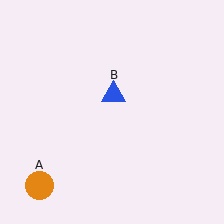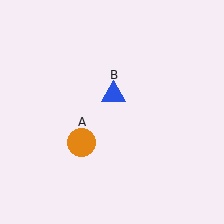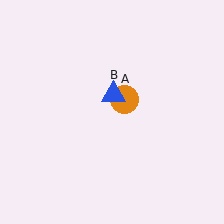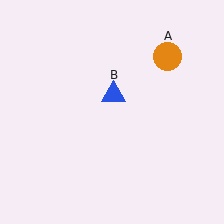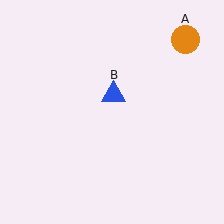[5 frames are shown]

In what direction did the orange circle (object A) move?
The orange circle (object A) moved up and to the right.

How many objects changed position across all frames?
1 object changed position: orange circle (object A).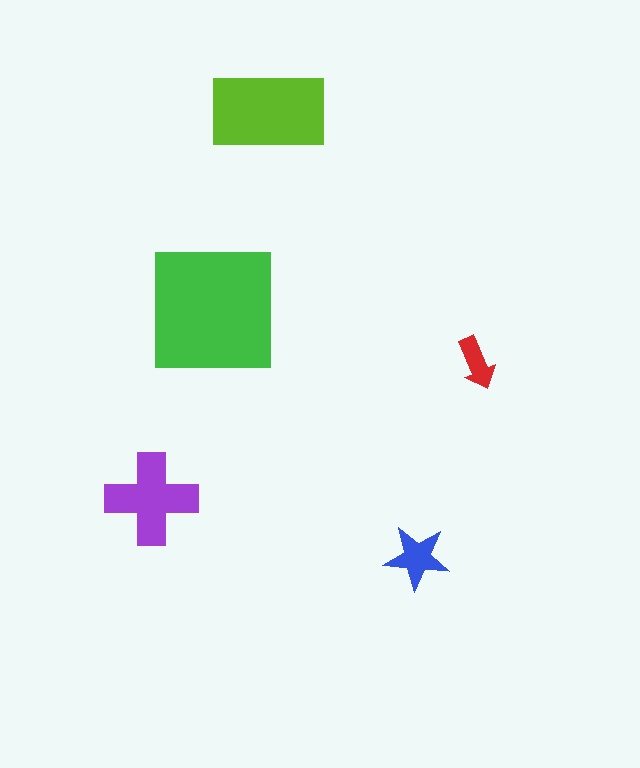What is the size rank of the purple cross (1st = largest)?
3rd.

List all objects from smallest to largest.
The red arrow, the blue star, the purple cross, the lime rectangle, the green square.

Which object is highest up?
The lime rectangle is topmost.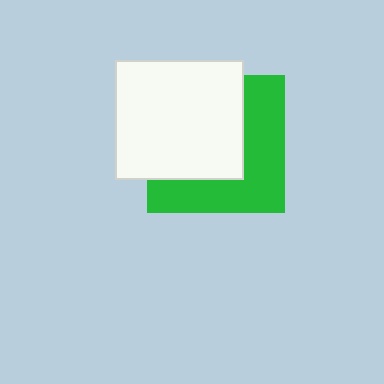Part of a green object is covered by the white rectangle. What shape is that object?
It is a square.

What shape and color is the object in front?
The object in front is a white rectangle.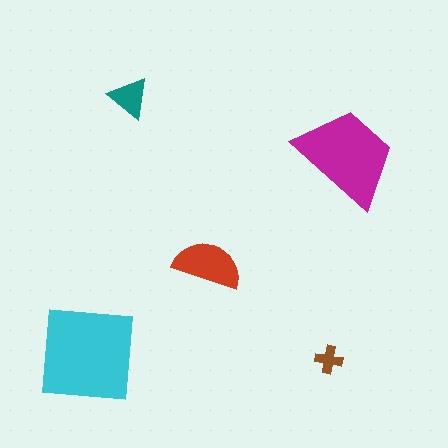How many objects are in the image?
There are 5 objects in the image.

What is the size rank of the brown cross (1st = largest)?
5th.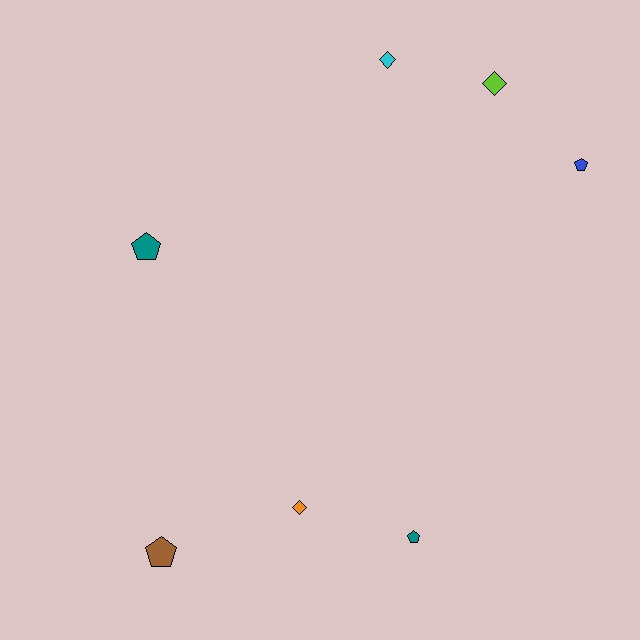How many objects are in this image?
There are 7 objects.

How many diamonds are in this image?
There are 3 diamonds.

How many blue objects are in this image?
There is 1 blue object.